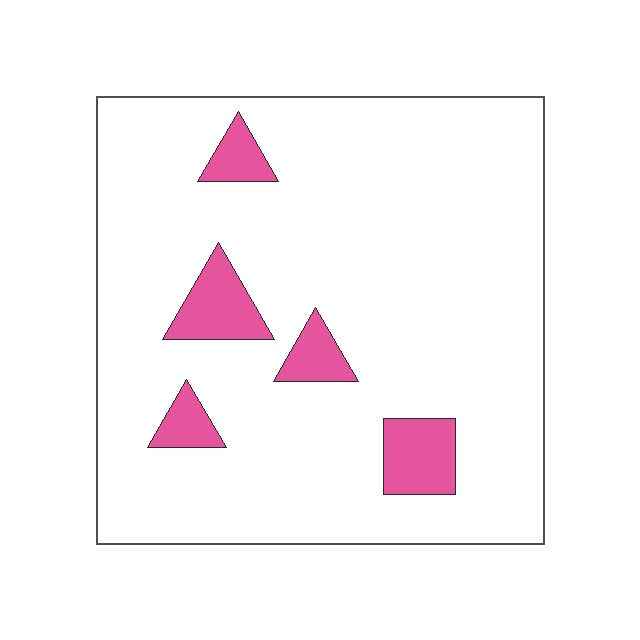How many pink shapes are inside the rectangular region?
5.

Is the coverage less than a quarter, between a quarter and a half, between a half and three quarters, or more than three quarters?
Less than a quarter.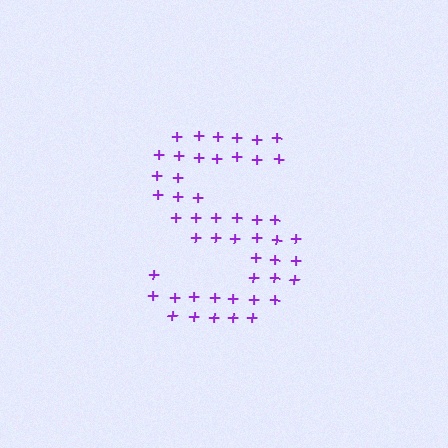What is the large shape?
The large shape is the letter S.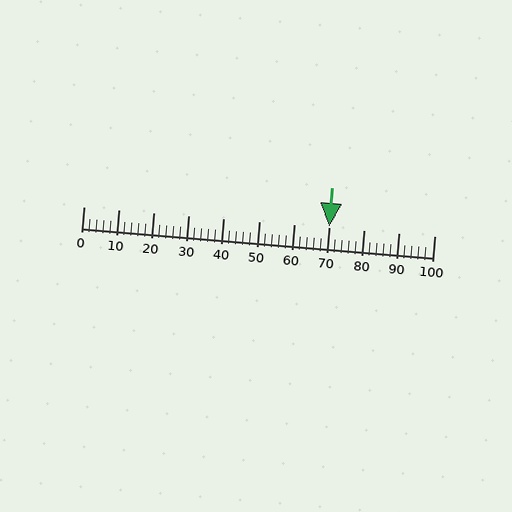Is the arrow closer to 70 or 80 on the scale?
The arrow is closer to 70.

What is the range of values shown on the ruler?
The ruler shows values from 0 to 100.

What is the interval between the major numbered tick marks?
The major tick marks are spaced 10 units apart.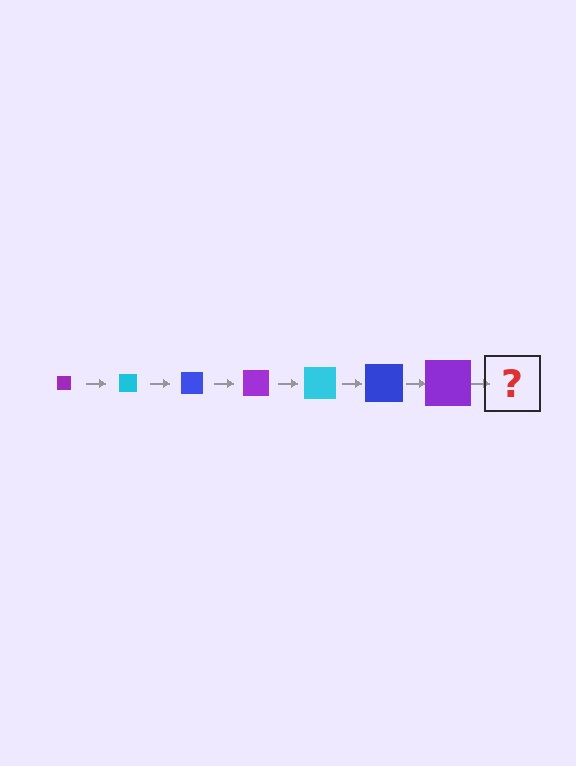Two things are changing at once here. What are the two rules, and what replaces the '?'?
The two rules are that the square grows larger each step and the color cycles through purple, cyan, and blue. The '?' should be a cyan square, larger than the previous one.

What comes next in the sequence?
The next element should be a cyan square, larger than the previous one.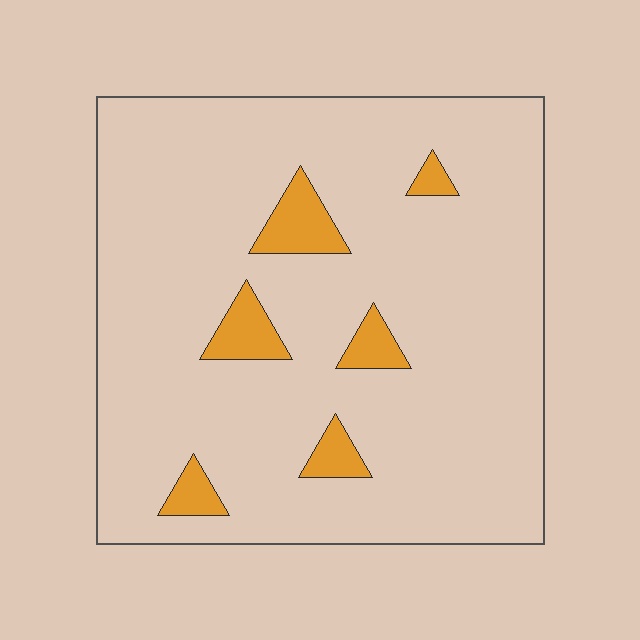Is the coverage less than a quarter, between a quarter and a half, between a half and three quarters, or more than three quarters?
Less than a quarter.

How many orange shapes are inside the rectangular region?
6.